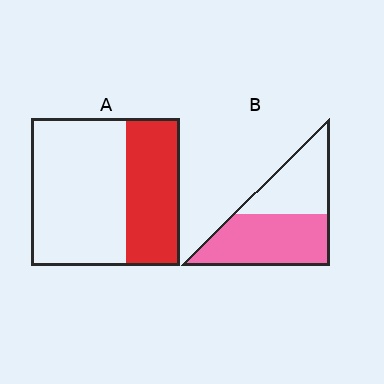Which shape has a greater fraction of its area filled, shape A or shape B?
Shape B.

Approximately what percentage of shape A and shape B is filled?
A is approximately 35% and B is approximately 60%.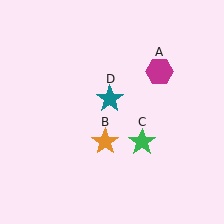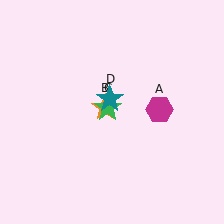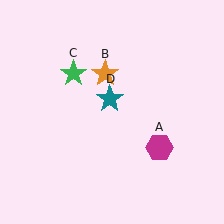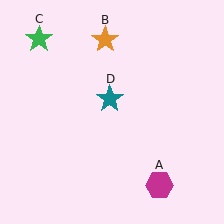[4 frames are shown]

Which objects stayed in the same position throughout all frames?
Teal star (object D) remained stationary.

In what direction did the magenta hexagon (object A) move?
The magenta hexagon (object A) moved down.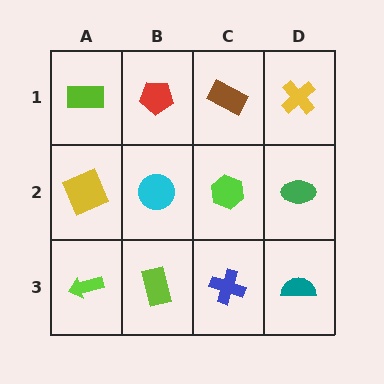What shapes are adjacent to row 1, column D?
A green ellipse (row 2, column D), a brown rectangle (row 1, column C).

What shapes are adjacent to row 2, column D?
A yellow cross (row 1, column D), a teal semicircle (row 3, column D), a lime hexagon (row 2, column C).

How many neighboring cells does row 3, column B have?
3.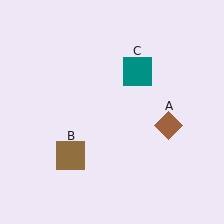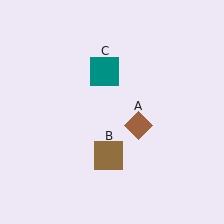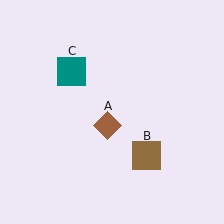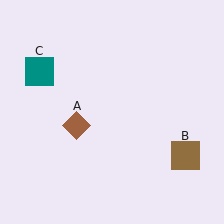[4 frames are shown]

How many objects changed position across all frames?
3 objects changed position: brown diamond (object A), brown square (object B), teal square (object C).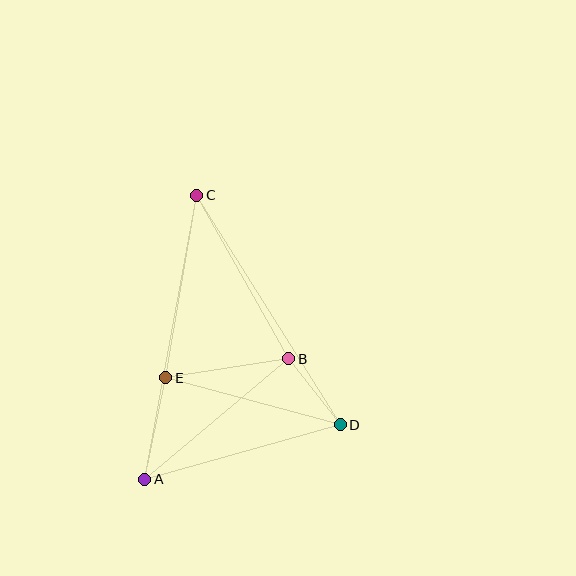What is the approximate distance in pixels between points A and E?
The distance between A and E is approximately 104 pixels.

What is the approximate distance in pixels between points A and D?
The distance between A and D is approximately 203 pixels.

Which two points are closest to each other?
Points B and D are closest to each other.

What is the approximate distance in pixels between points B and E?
The distance between B and E is approximately 124 pixels.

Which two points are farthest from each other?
Points A and C are farthest from each other.